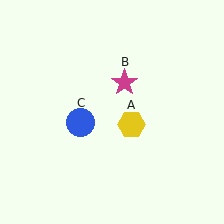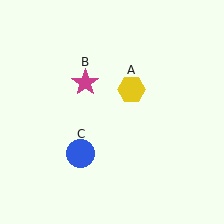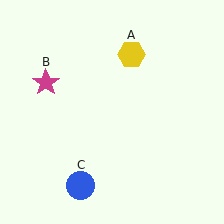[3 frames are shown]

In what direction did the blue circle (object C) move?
The blue circle (object C) moved down.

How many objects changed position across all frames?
3 objects changed position: yellow hexagon (object A), magenta star (object B), blue circle (object C).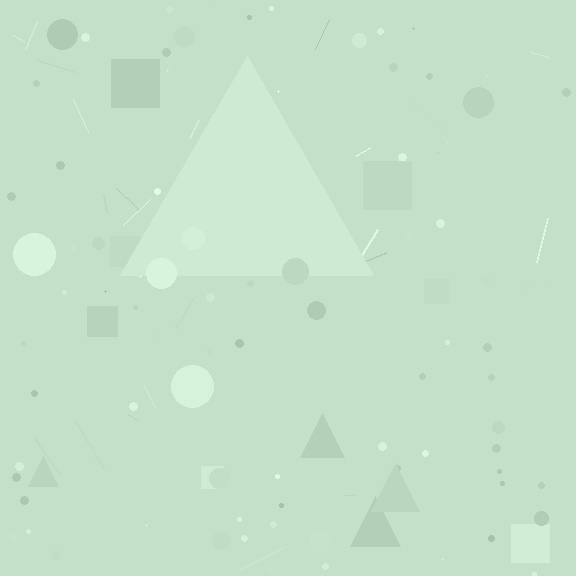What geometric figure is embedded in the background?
A triangle is embedded in the background.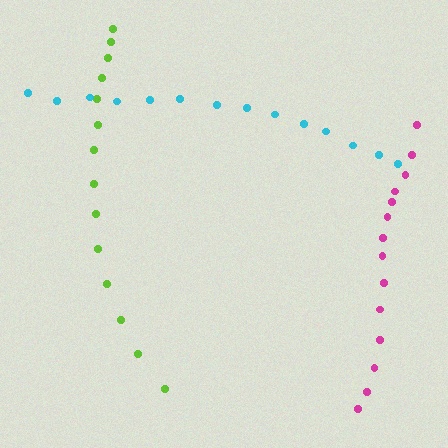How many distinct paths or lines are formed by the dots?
There are 3 distinct paths.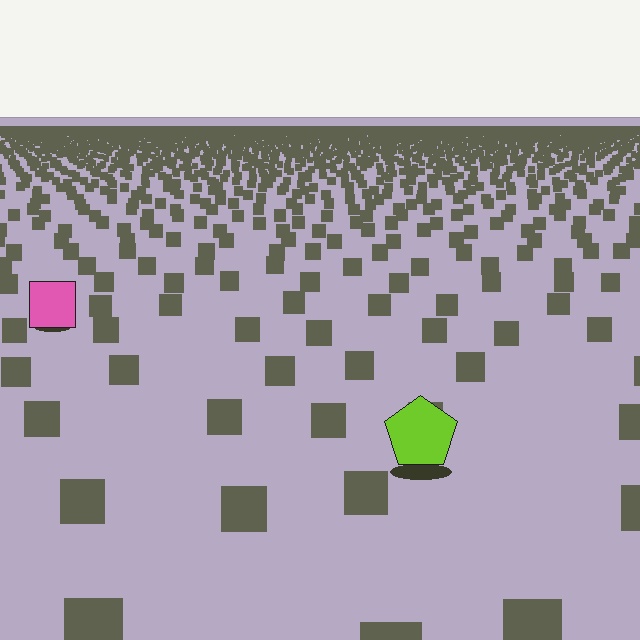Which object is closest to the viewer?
The lime pentagon is closest. The texture marks near it are larger and more spread out.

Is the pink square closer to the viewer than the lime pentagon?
No. The lime pentagon is closer — you can tell from the texture gradient: the ground texture is coarser near it.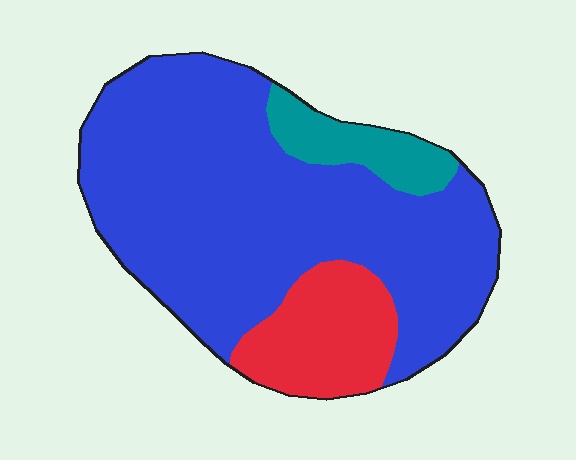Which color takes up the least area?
Teal, at roughly 10%.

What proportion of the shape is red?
Red covers 16% of the shape.